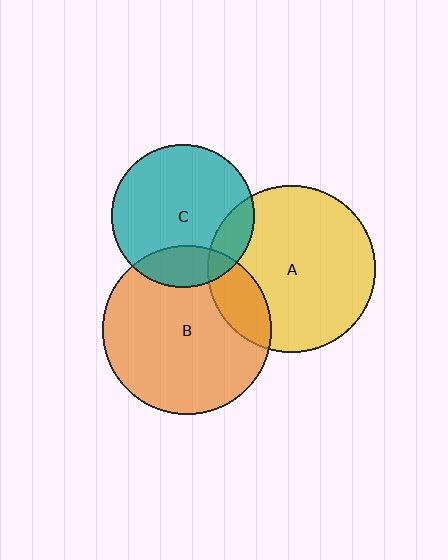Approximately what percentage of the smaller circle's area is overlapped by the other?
Approximately 15%.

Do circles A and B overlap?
Yes.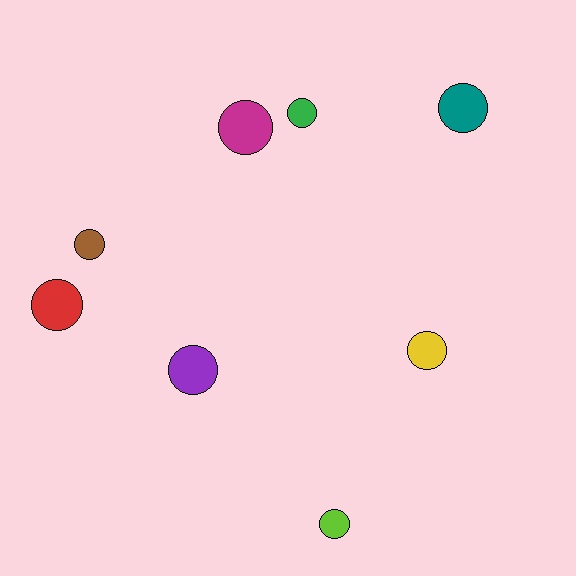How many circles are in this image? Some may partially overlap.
There are 8 circles.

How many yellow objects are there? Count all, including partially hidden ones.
There is 1 yellow object.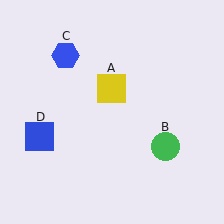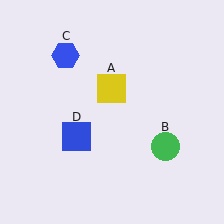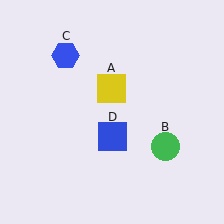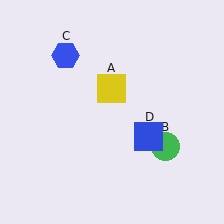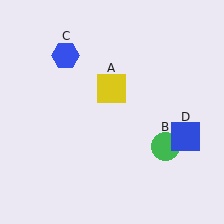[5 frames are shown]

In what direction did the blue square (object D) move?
The blue square (object D) moved right.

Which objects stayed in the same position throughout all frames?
Yellow square (object A) and green circle (object B) and blue hexagon (object C) remained stationary.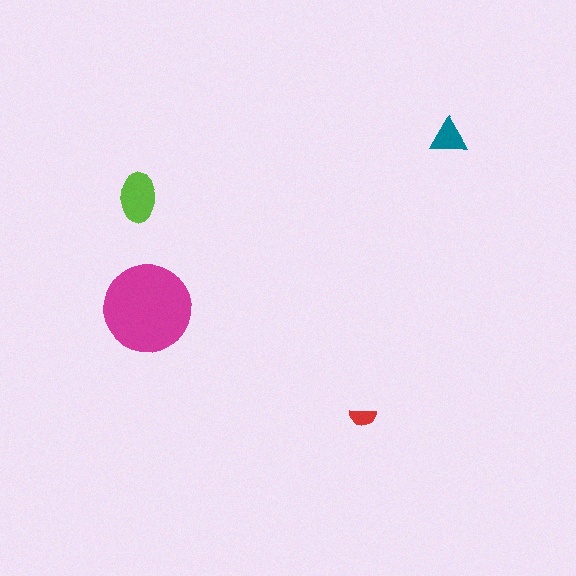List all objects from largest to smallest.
The magenta circle, the lime ellipse, the teal triangle, the red semicircle.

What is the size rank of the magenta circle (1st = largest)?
1st.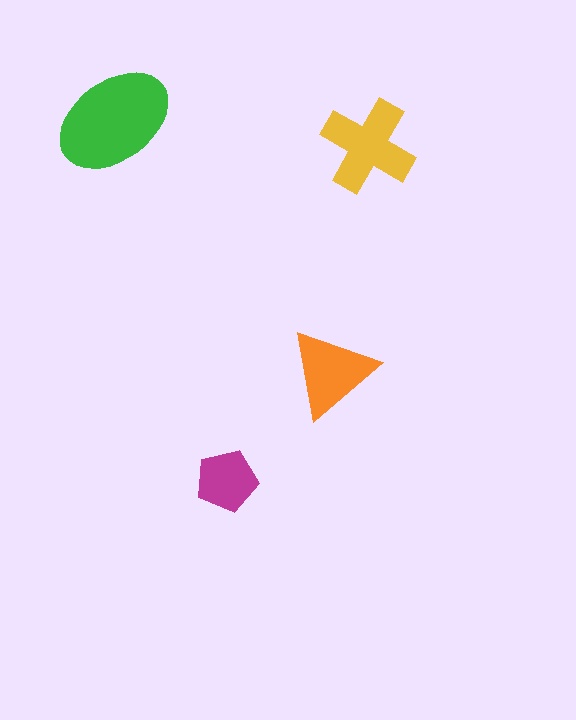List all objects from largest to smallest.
The green ellipse, the yellow cross, the orange triangle, the magenta pentagon.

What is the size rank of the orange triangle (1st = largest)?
3rd.